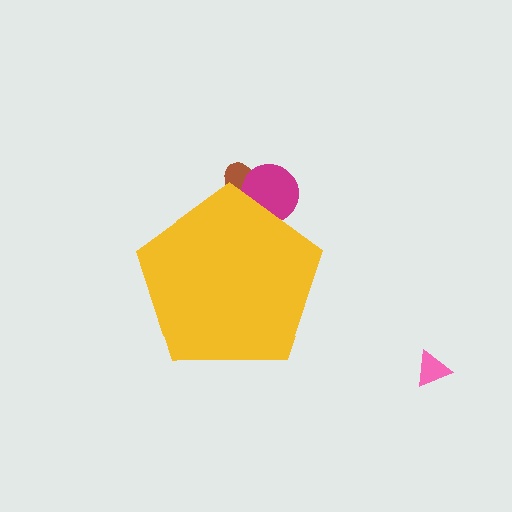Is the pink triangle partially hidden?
No, the pink triangle is fully visible.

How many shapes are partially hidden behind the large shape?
2 shapes are partially hidden.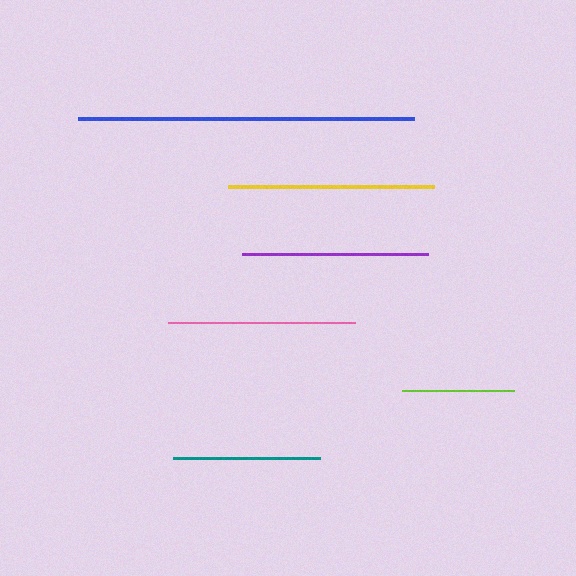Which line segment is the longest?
The blue line is the longest at approximately 335 pixels.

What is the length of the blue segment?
The blue segment is approximately 335 pixels long.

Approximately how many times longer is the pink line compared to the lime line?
The pink line is approximately 1.7 times the length of the lime line.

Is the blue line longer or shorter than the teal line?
The blue line is longer than the teal line.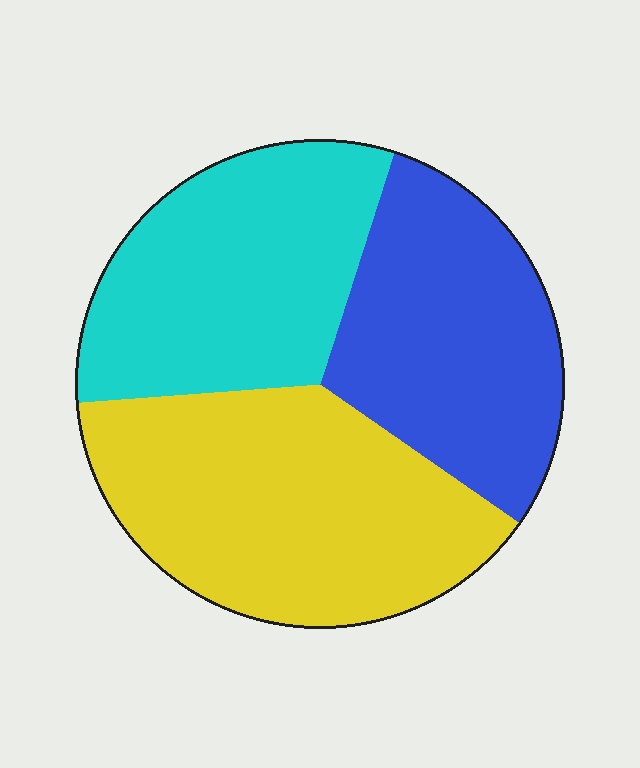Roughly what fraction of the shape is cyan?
Cyan covers about 30% of the shape.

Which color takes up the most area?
Yellow, at roughly 40%.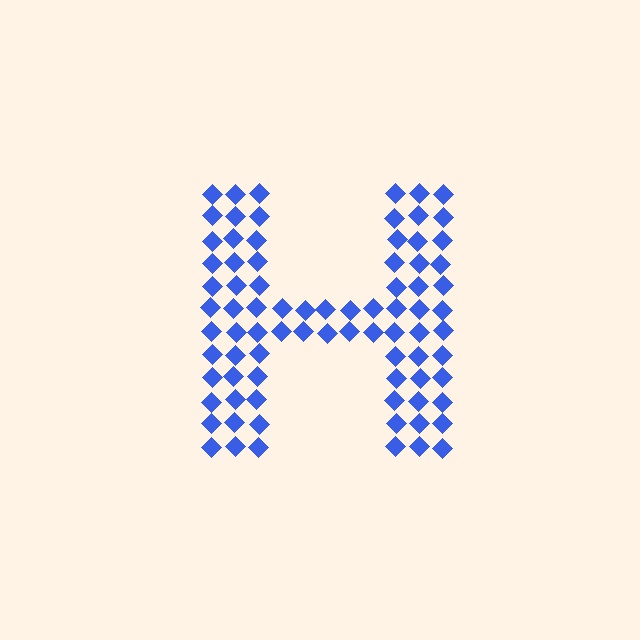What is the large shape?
The large shape is the letter H.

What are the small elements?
The small elements are diamonds.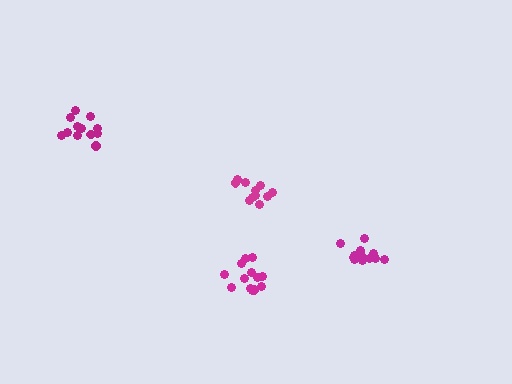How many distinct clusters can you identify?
There are 4 distinct clusters.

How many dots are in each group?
Group 1: 12 dots, Group 2: 13 dots, Group 3: 11 dots, Group 4: 13 dots (49 total).